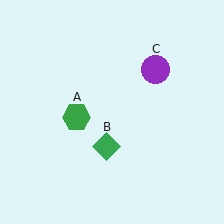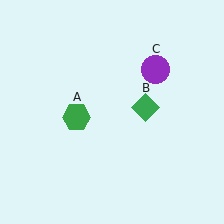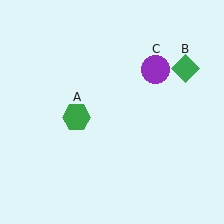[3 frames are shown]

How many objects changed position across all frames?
1 object changed position: green diamond (object B).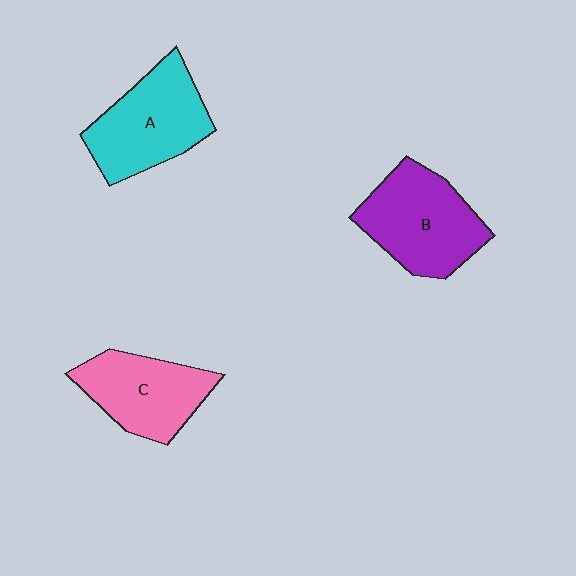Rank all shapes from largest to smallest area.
From largest to smallest: B (purple), A (cyan), C (pink).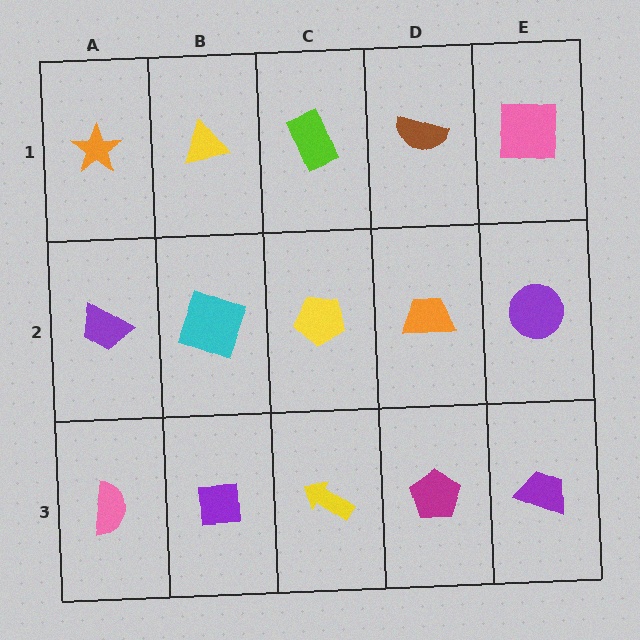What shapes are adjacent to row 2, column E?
A pink square (row 1, column E), a purple trapezoid (row 3, column E), an orange trapezoid (row 2, column D).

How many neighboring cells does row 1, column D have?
3.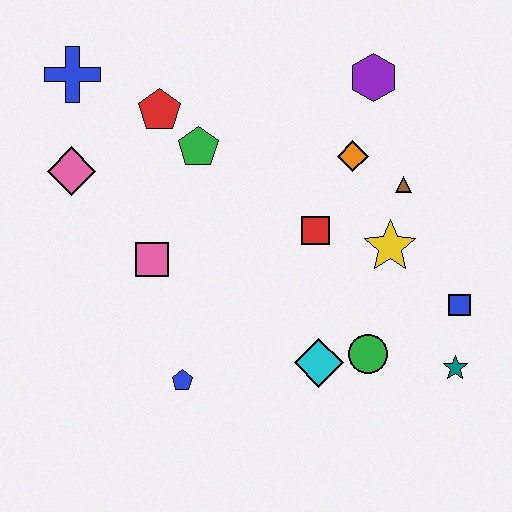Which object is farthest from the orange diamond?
The blue cross is farthest from the orange diamond.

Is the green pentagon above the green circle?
Yes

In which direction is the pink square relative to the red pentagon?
The pink square is below the red pentagon.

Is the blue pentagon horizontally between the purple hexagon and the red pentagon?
Yes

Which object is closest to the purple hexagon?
The orange diamond is closest to the purple hexagon.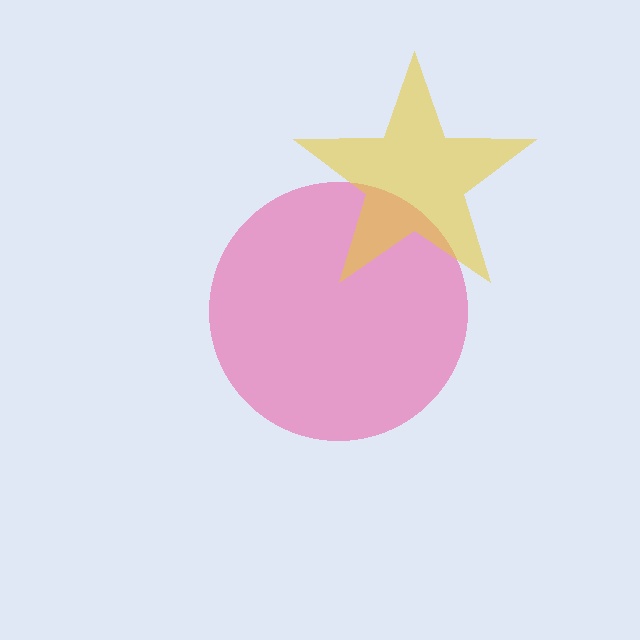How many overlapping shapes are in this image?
There are 2 overlapping shapes in the image.